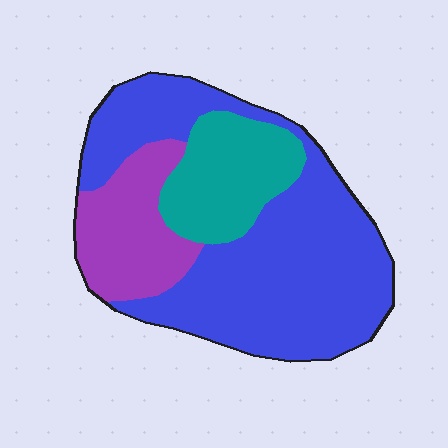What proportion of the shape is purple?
Purple takes up less than a quarter of the shape.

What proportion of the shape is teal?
Teal takes up about one fifth (1/5) of the shape.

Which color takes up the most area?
Blue, at roughly 60%.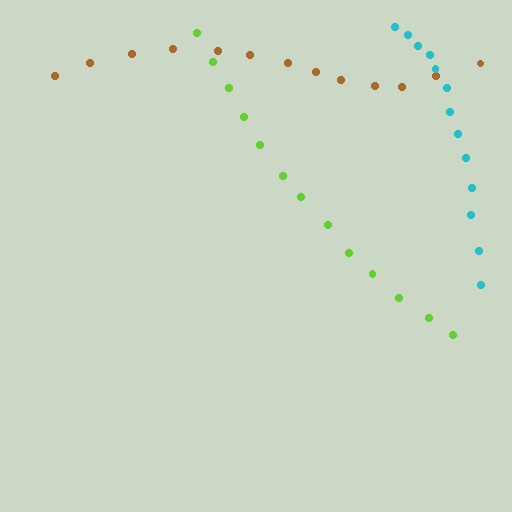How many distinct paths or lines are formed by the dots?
There are 3 distinct paths.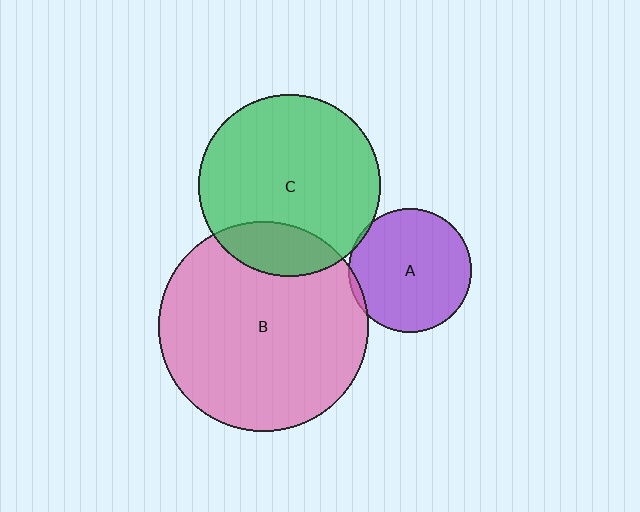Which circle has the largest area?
Circle B (pink).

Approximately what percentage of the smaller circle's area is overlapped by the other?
Approximately 20%.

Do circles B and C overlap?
Yes.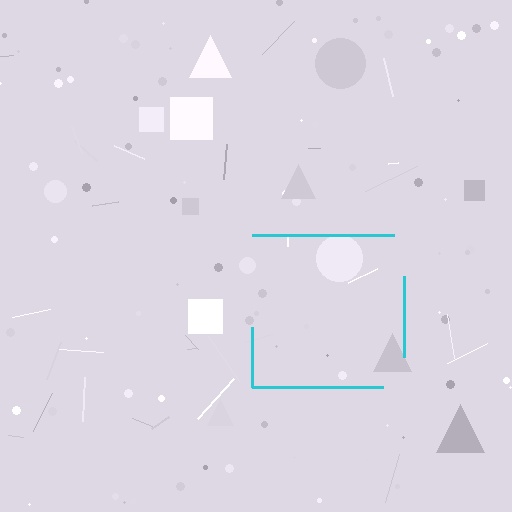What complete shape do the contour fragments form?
The contour fragments form a square.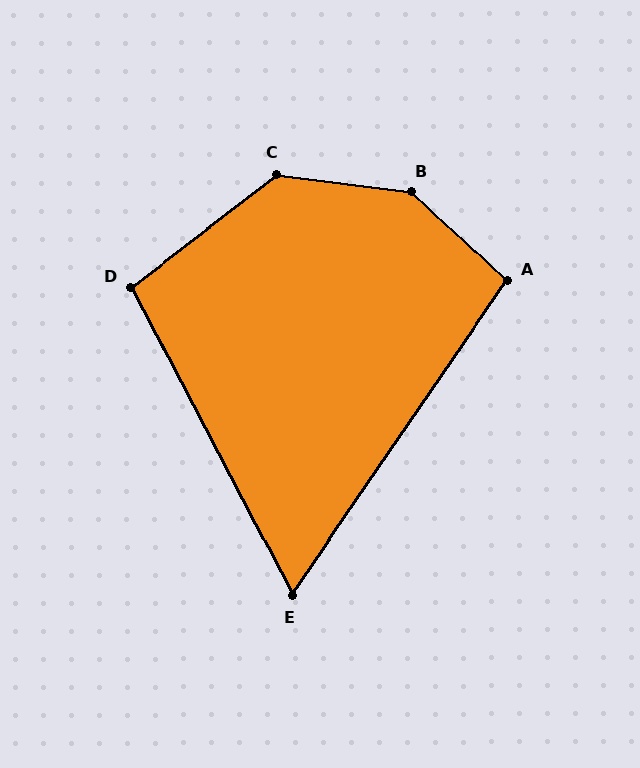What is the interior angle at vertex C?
Approximately 136 degrees (obtuse).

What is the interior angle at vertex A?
Approximately 99 degrees (obtuse).